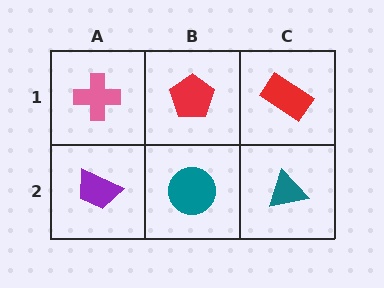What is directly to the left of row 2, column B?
A purple trapezoid.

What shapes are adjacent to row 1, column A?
A purple trapezoid (row 2, column A), a red pentagon (row 1, column B).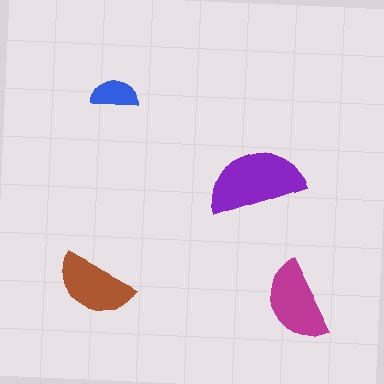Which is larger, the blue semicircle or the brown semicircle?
The brown one.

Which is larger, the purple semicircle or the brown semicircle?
The purple one.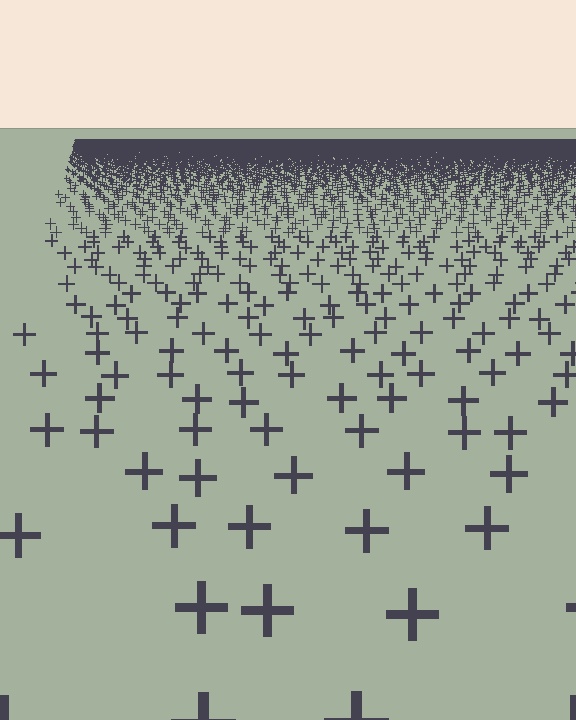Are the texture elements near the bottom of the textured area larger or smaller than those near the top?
Larger. Near the bottom, elements are closer to the viewer and appear at a bigger on-screen size.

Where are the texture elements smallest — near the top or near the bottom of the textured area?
Near the top.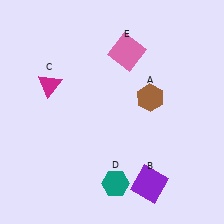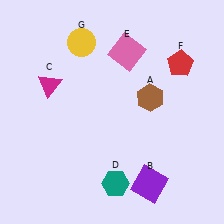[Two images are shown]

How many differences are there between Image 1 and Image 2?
There are 2 differences between the two images.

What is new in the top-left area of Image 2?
A yellow circle (G) was added in the top-left area of Image 2.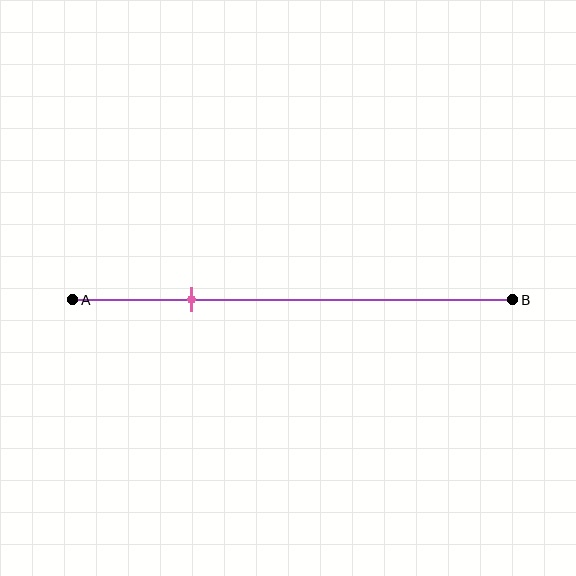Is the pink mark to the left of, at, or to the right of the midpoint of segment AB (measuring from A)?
The pink mark is to the left of the midpoint of segment AB.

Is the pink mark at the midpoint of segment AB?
No, the mark is at about 25% from A, not at the 50% midpoint.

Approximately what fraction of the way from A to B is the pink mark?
The pink mark is approximately 25% of the way from A to B.